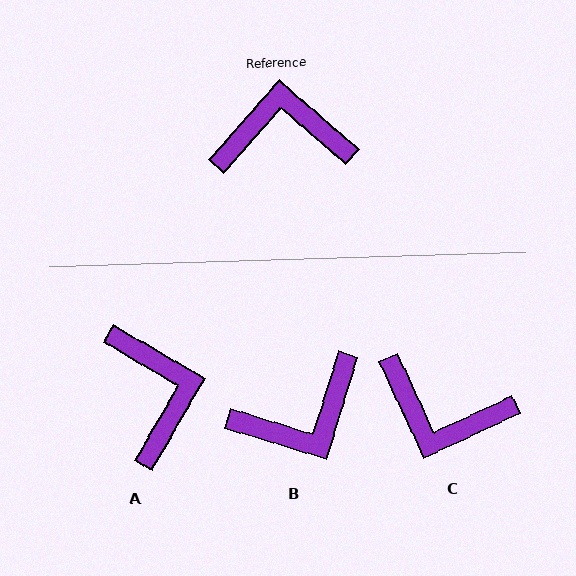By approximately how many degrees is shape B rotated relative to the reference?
Approximately 156 degrees clockwise.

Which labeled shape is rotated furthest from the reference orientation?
B, about 156 degrees away.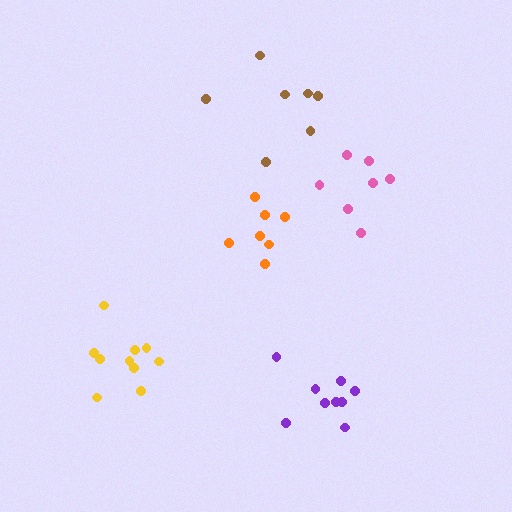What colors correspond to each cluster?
The clusters are colored: orange, purple, yellow, brown, pink.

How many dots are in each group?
Group 1: 7 dots, Group 2: 9 dots, Group 3: 10 dots, Group 4: 7 dots, Group 5: 7 dots (40 total).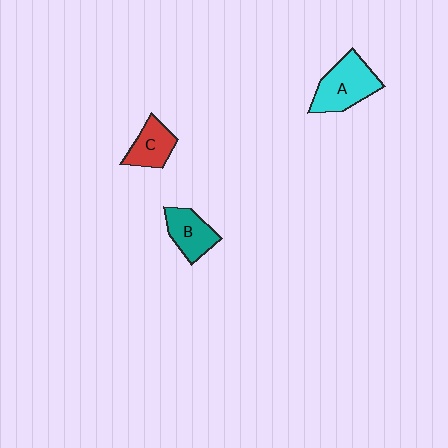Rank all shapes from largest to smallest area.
From largest to smallest: A (cyan), B (teal), C (red).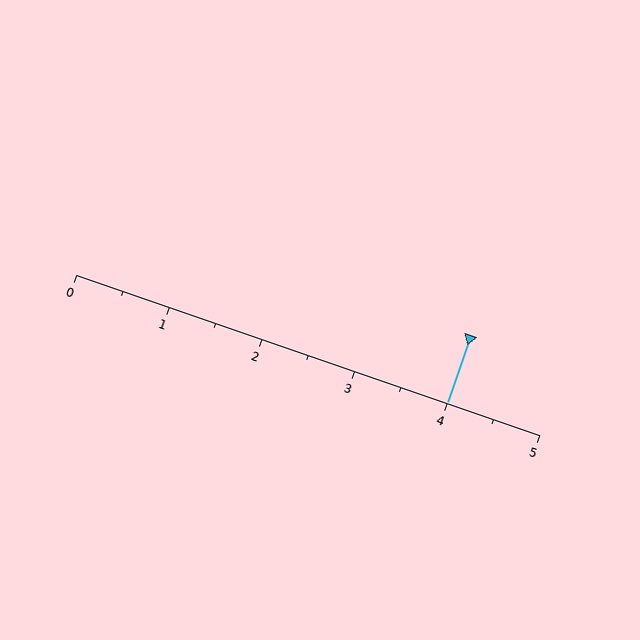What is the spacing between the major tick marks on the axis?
The major ticks are spaced 1 apart.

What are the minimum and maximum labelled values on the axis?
The axis runs from 0 to 5.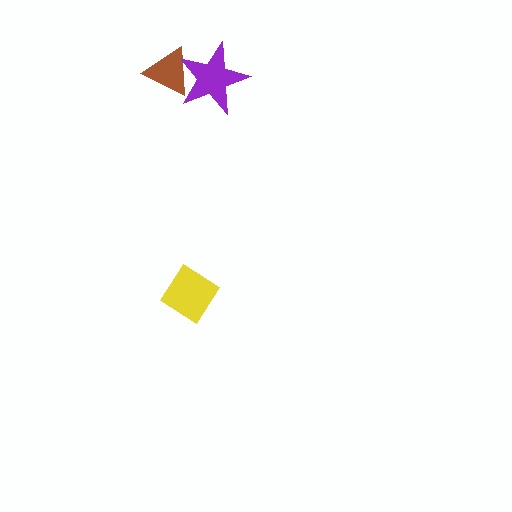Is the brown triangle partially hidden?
Yes, it is partially covered by another shape.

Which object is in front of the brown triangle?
The purple star is in front of the brown triangle.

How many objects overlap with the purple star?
1 object overlaps with the purple star.